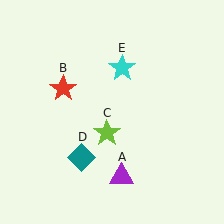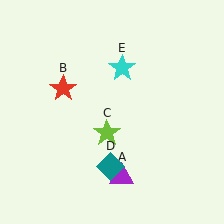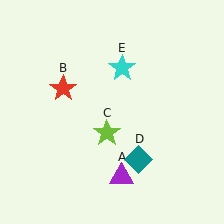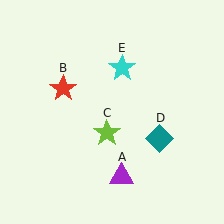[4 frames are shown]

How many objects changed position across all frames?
1 object changed position: teal diamond (object D).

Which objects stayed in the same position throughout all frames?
Purple triangle (object A) and red star (object B) and lime star (object C) and cyan star (object E) remained stationary.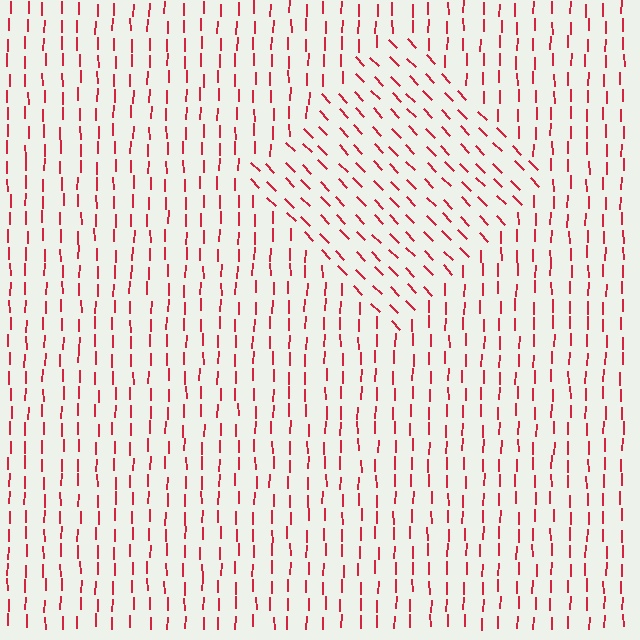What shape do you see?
I see a diamond.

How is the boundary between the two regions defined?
The boundary is defined purely by a change in line orientation (approximately 45 degrees difference). All lines are the same color and thickness.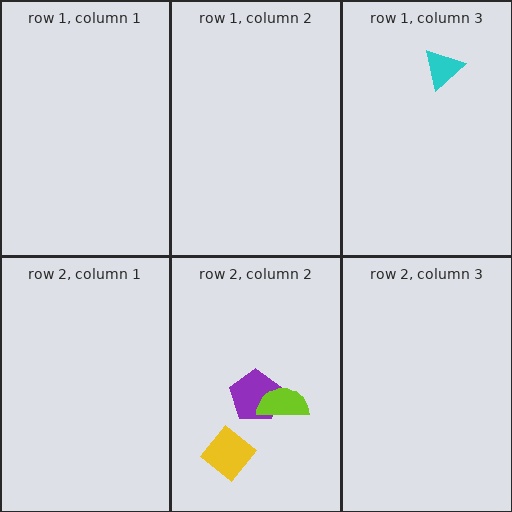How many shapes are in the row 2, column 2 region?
3.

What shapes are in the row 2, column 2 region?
The purple pentagon, the yellow diamond, the lime semicircle.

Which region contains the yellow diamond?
The row 2, column 2 region.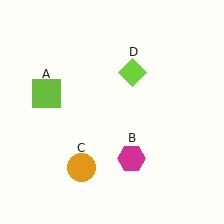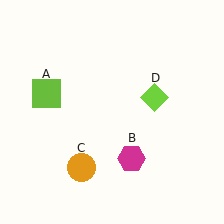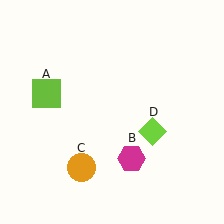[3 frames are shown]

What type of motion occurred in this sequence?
The lime diamond (object D) rotated clockwise around the center of the scene.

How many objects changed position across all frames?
1 object changed position: lime diamond (object D).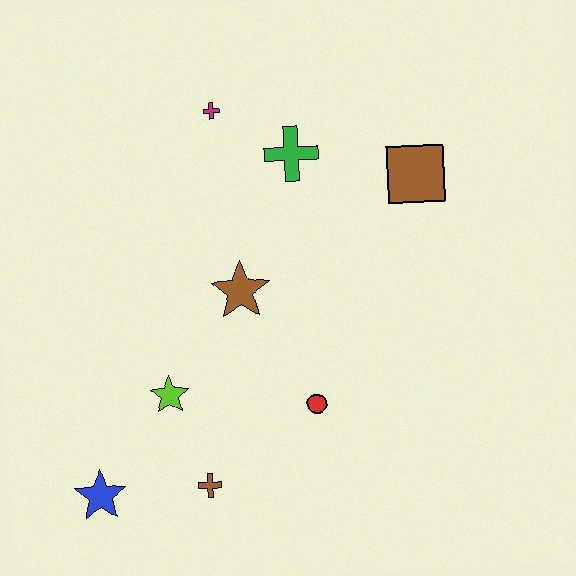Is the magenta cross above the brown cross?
Yes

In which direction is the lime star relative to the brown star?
The lime star is below the brown star.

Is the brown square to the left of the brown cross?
No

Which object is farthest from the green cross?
The blue star is farthest from the green cross.